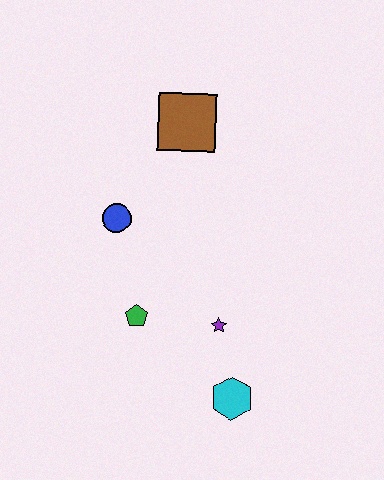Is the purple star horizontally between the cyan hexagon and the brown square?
Yes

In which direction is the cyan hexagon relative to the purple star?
The cyan hexagon is below the purple star.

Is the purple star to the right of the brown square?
Yes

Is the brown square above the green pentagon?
Yes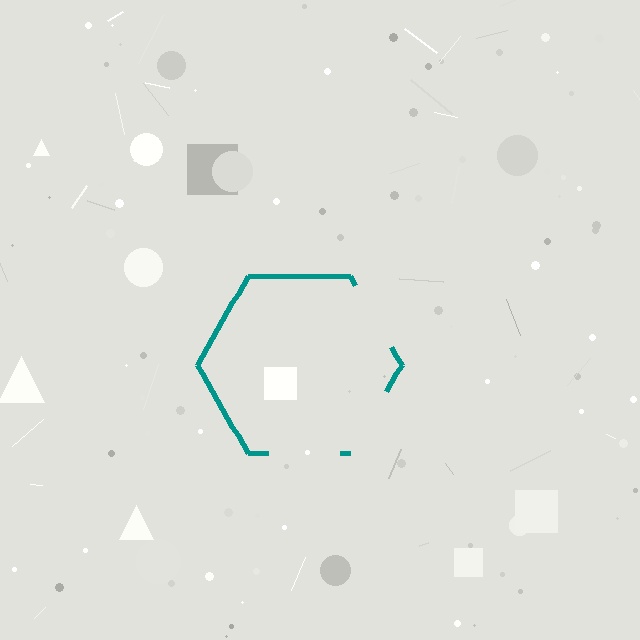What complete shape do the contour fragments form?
The contour fragments form a hexagon.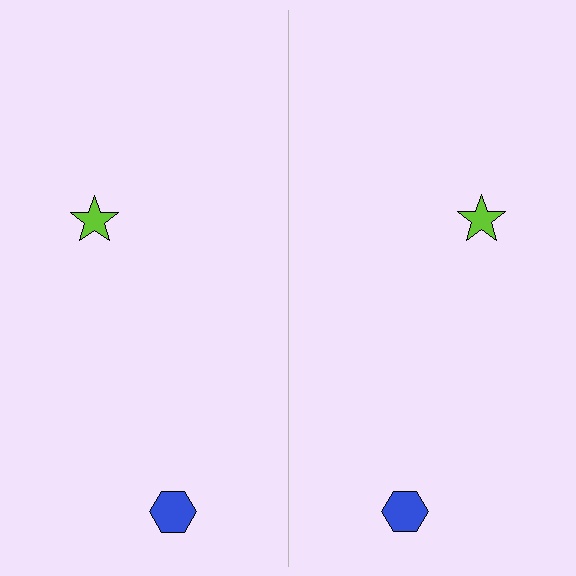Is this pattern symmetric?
Yes, this pattern has bilateral (reflection) symmetry.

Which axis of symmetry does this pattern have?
The pattern has a vertical axis of symmetry running through the center of the image.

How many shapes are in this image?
There are 4 shapes in this image.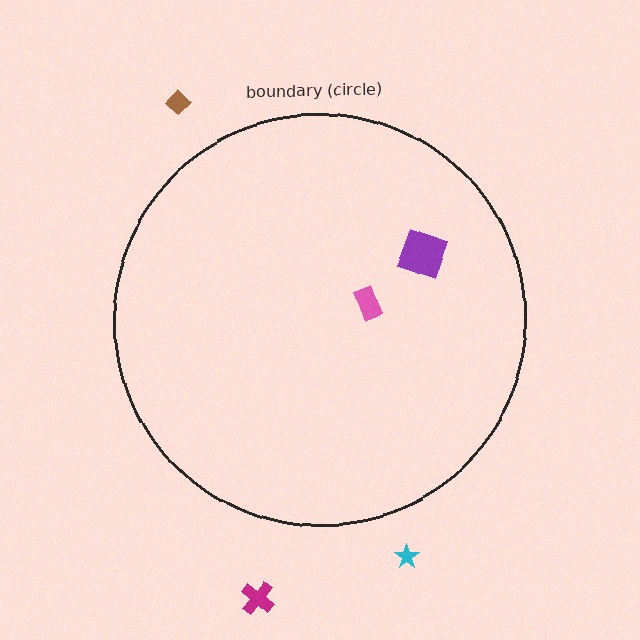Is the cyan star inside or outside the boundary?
Outside.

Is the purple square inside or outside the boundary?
Inside.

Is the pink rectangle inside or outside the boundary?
Inside.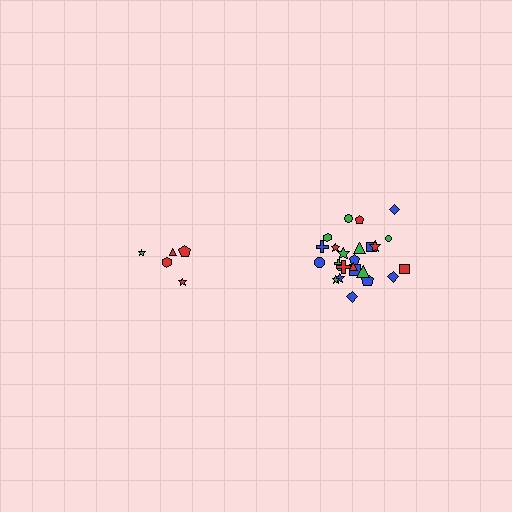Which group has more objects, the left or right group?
The right group.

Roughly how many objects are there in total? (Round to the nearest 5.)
Roughly 30 objects in total.